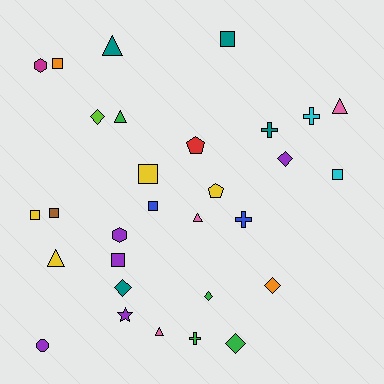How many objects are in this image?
There are 30 objects.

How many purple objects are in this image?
There are 5 purple objects.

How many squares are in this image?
There are 8 squares.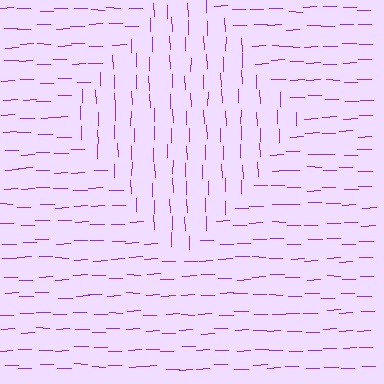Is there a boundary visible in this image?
Yes, there is a texture boundary formed by a change in line orientation.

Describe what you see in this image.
The image is filled with small purple line segments. A diamond region in the image has lines oriented differently from the surrounding lines, creating a visible texture boundary.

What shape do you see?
I see a diamond.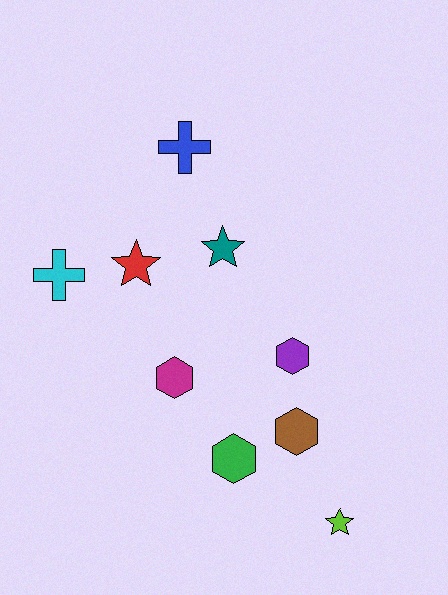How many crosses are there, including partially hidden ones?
There are 2 crosses.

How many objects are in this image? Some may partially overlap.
There are 9 objects.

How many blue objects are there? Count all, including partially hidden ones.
There is 1 blue object.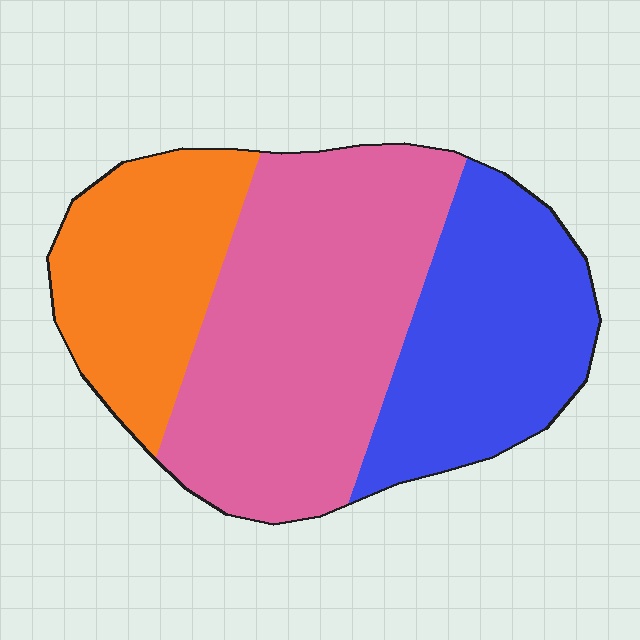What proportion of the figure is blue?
Blue takes up about one third (1/3) of the figure.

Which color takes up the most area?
Pink, at roughly 45%.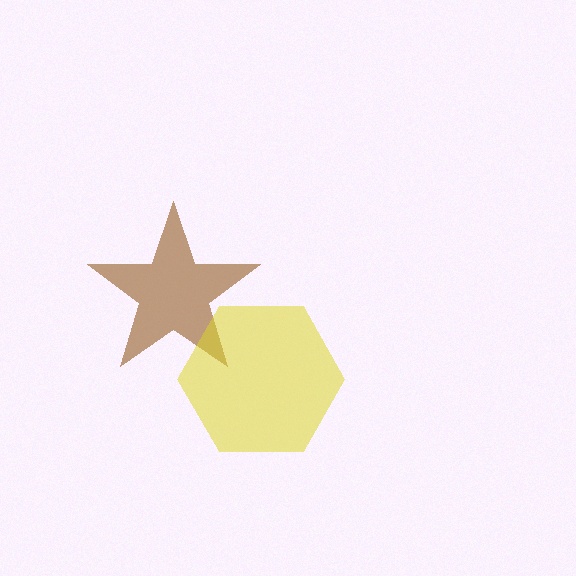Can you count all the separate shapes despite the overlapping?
Yes, there are 2 separate shapes.